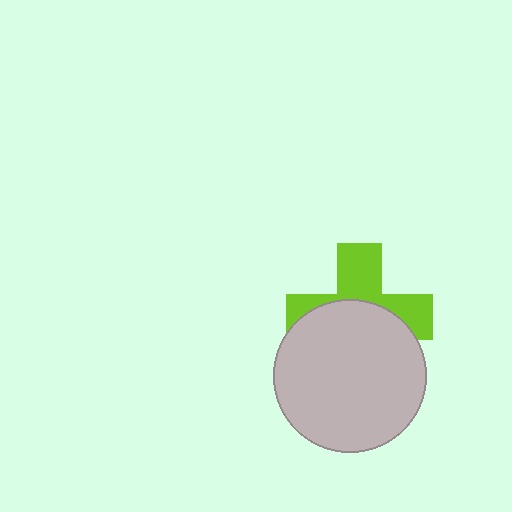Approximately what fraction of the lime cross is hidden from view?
Roughly 55% of the lime cross is hidden behind the light gray circle.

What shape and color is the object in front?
The object in front is a light gray circle.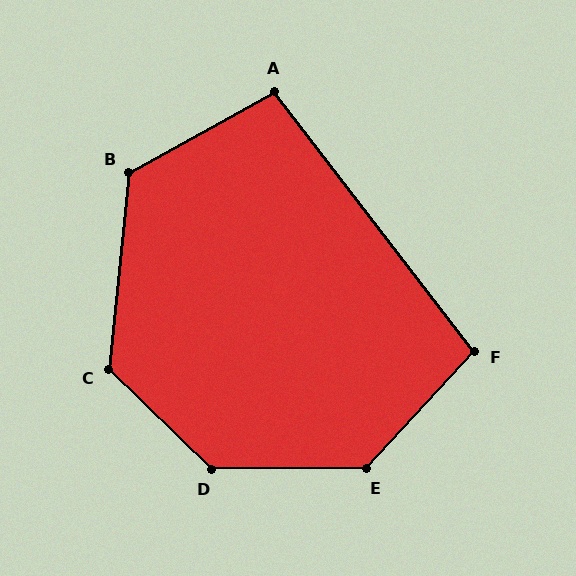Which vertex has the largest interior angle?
D, at approximately 135 degrees.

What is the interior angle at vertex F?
Approximately 100 degrees (obtuse).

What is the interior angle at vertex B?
Approximately 125 degrees (obtuse).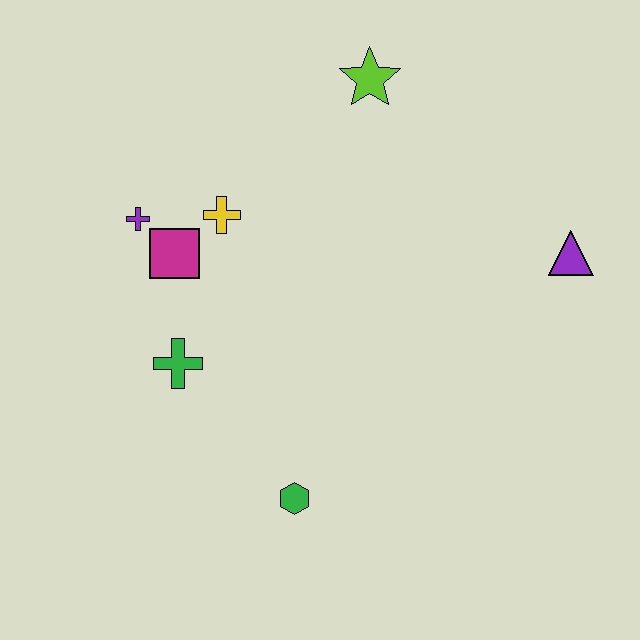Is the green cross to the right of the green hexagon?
No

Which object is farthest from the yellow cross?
The purple triangle is farthest from the yellow cross.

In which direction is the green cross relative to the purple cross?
The green cross is below the purple cross.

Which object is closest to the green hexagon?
The green cross is closest to the green hexagon.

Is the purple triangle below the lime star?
Yes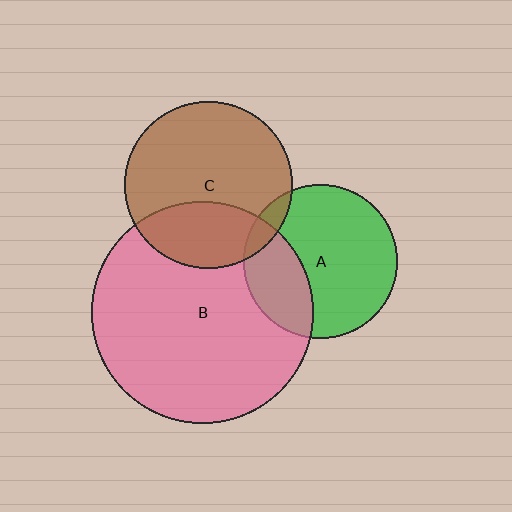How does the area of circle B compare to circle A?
Approximately 2.1 times.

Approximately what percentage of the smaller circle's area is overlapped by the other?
Approximately 30%.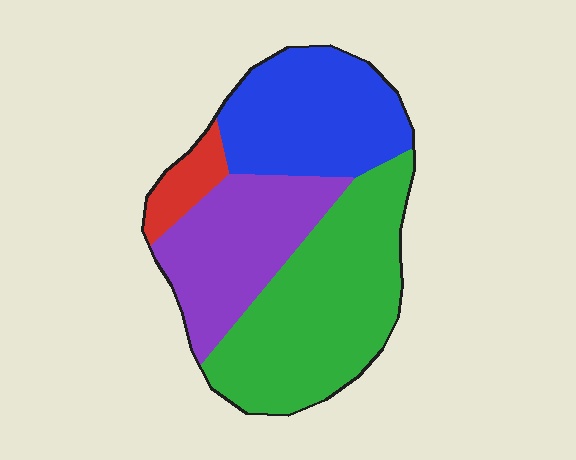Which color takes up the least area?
Red, at roughly 5%.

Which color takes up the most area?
Green, at roughly 40%.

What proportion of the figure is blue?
Blue takes up between a sixth and a third of the figure.